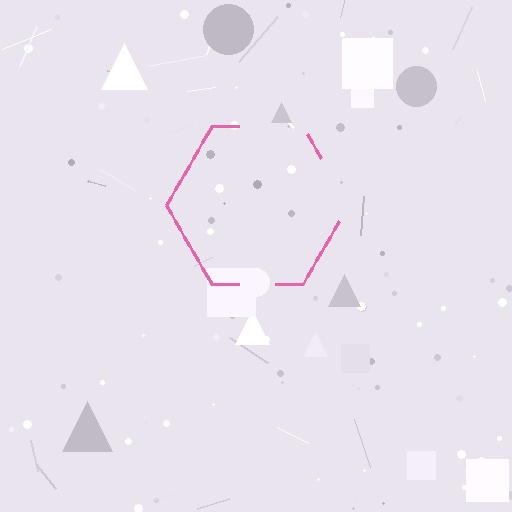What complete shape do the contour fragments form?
The contour fragments form a hexagon.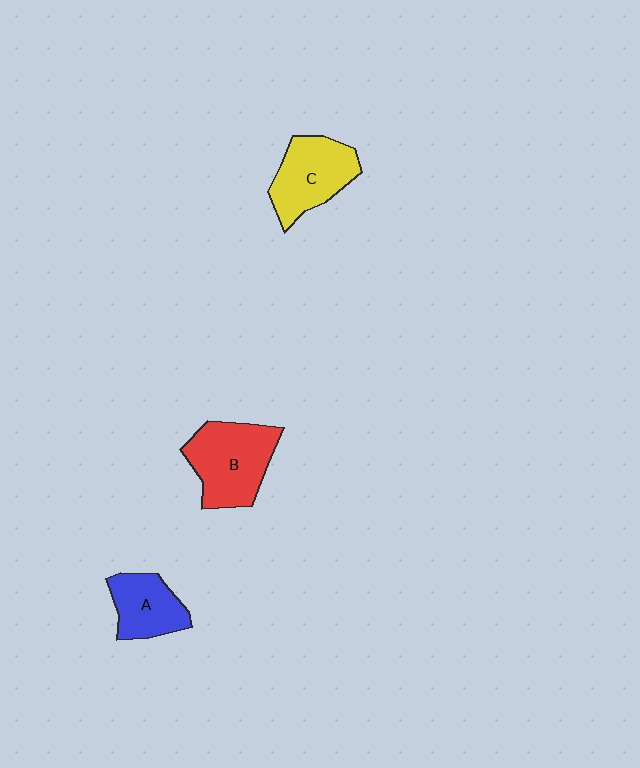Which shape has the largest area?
Shape B (red).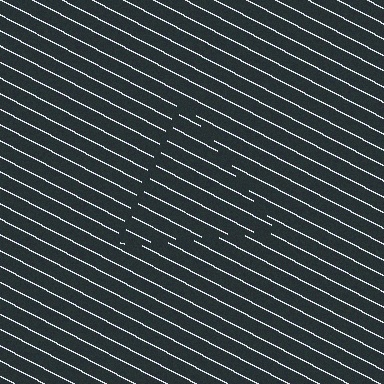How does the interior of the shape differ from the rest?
The interior of the shape contains the same grating, shifted by half a period — the contour is defined by the phase discontinuity where line-ends from the inner and outer gratings abut.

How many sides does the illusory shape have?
3 sides — the line-ends trace a triangle.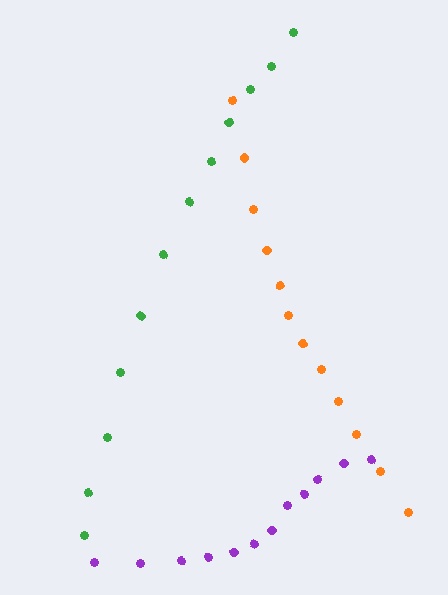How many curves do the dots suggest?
There are 3 distinct paths.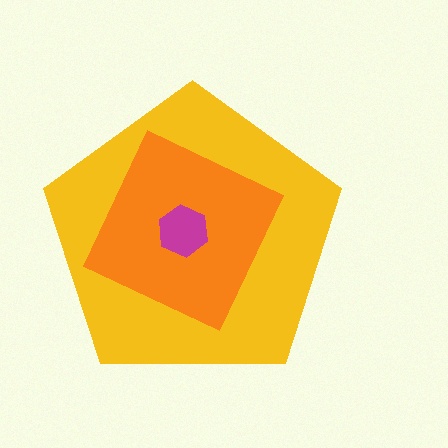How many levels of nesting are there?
3.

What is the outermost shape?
The yellow pentagon.